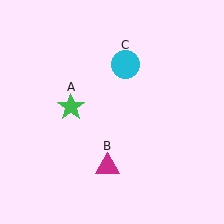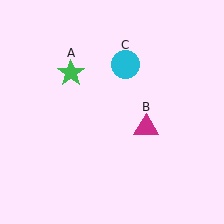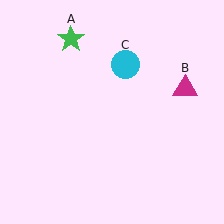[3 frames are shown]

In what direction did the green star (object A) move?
The green star (object A) moved up.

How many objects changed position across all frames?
2 objects changed position: green star (object A), magenta triangle (object B).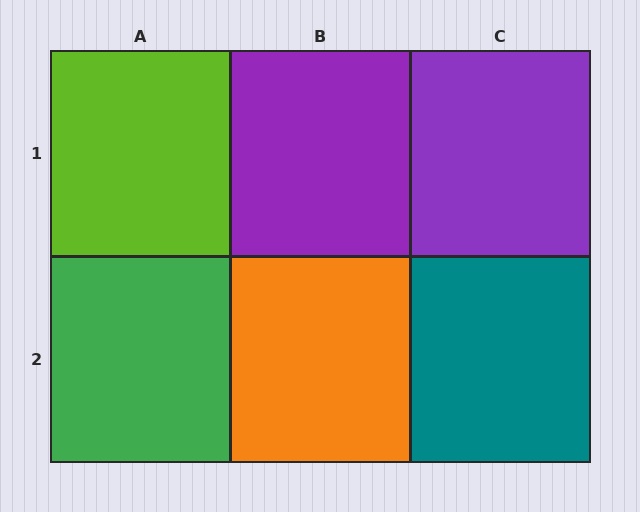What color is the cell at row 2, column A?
Green.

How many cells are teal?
1 cell is teal.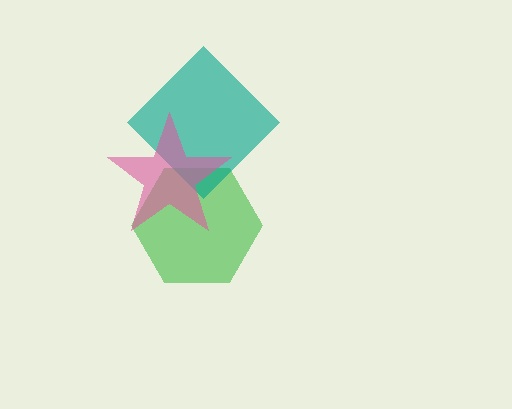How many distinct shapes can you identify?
There are 3 distinct shapes: a green hexagon, a teal diamond, a pink star.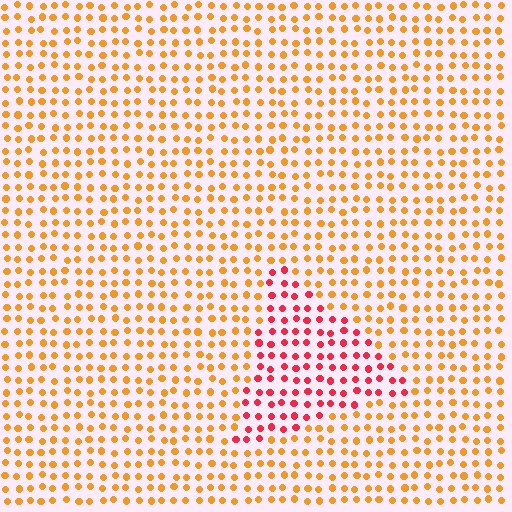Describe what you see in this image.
The image is filled with small orange elements in a uniform arrangement. A triangle-shaped region is visible where the elements are tinted to a slightly different hue, forming a subtle color boundary.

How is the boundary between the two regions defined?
The boundary is defined purely by a slight shift in hue (about 43 degrees). Spacing, size, and orientation are identical on both sides.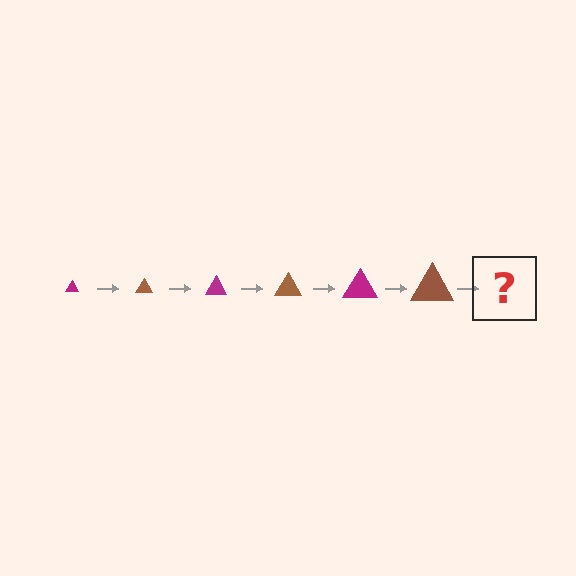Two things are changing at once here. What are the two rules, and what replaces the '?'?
The two rules are that the triangle grows larger each step and the color cycles through magenta and brown. The '?' should be a magenta triangle, larger than the previous one.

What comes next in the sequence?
The next element should be a magenta triangle, larger than the previous one.